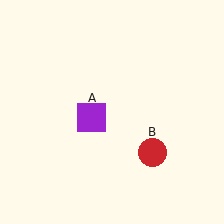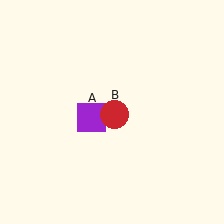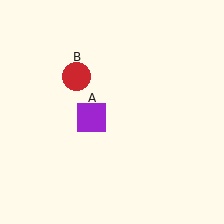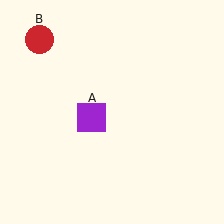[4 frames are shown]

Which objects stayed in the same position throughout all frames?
Purple square (object A) remained stationary.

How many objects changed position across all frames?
1 object changed position: red circle (object B).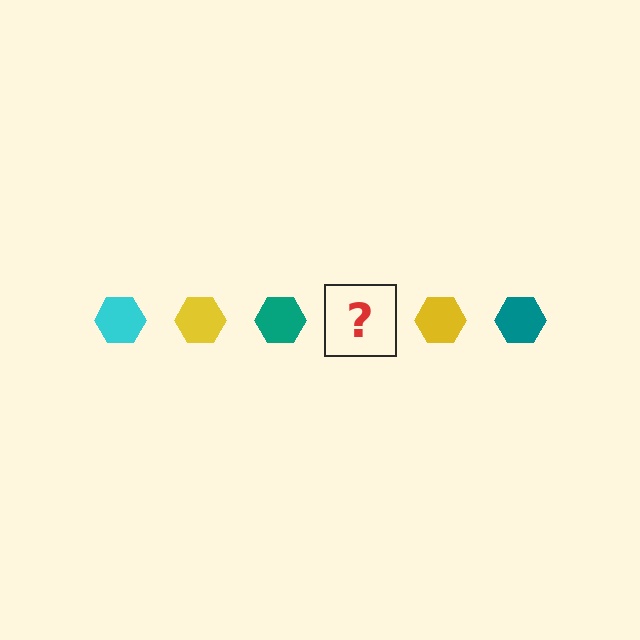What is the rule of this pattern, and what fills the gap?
The rule is that the pattern cycles through cyan, yellow, teal hexagons. The gap should be filled with a cyan hexagon.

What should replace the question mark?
The question mark should be replaced with a cyan hexagon.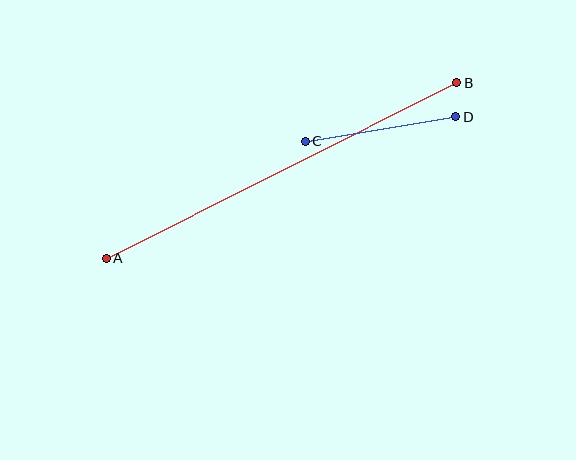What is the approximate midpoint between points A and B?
The midpoint is at approximately (281, 170) pixels.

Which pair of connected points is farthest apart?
Points A and B are farthest apart.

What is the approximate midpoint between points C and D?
The midpoint is at approximately (381, 129) pixels.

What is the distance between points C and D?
The distance is approximately 152 pixels.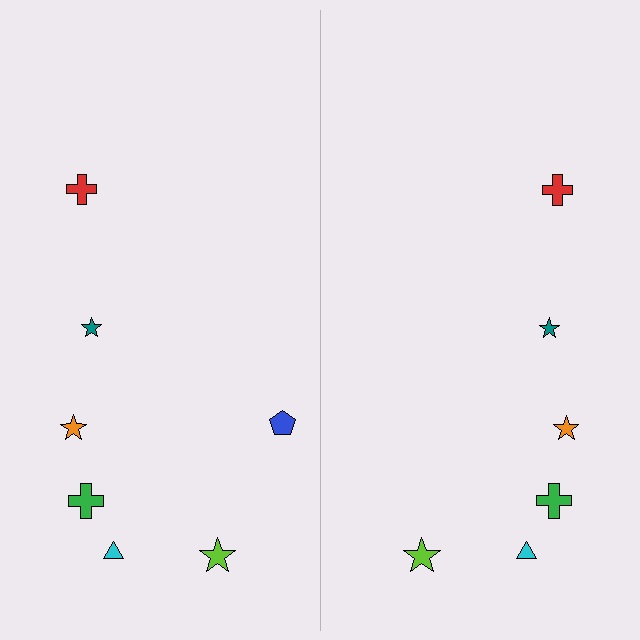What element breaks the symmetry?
A blue pentagon is missing from the right side.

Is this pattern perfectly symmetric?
No, the pattern is not perfectly symmetric. A blue pentagon is missing from the right side.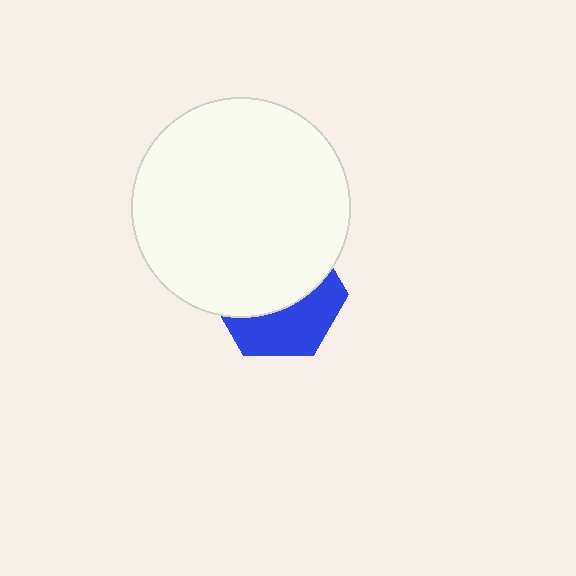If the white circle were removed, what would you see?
You would see the complete blue hexagon.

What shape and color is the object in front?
The object in front is a white circle.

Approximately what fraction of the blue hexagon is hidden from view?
Roughly 59% of the blue hexagon is hidden behind the white circle.